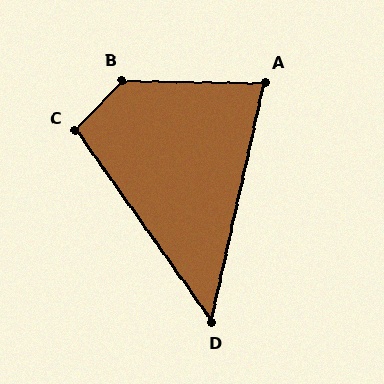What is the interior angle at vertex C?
Approximately 102 degrees (obtuse).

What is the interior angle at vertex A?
Approximately 78 degrees (acute).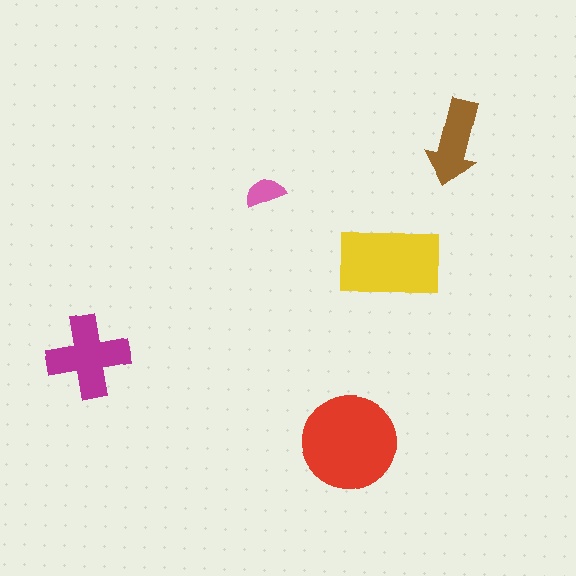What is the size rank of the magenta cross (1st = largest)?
3rd.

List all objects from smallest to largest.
The pink semicircle, the brown arrow, the magenta cross, the yellow rectangle, the red circle.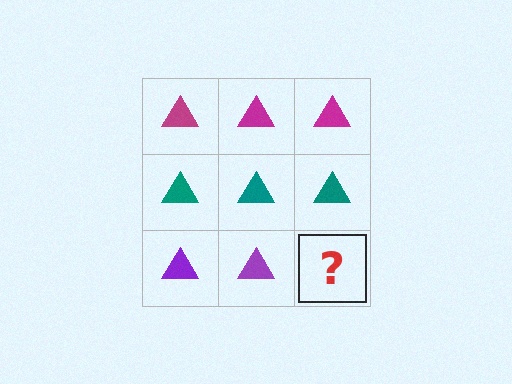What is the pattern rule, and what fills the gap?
The rule is that each row has a consistent color. The gap should be filled with a purple triangle.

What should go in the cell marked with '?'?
The missing cell should contain a purple triangle.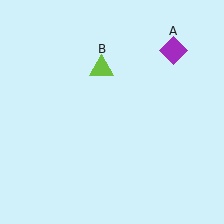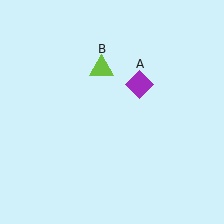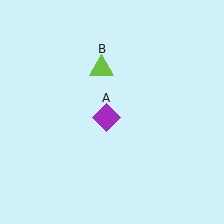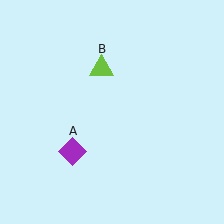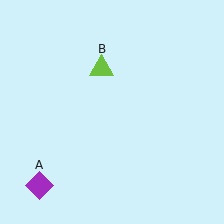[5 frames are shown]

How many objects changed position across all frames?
1 object changed position: purple diamond (object A).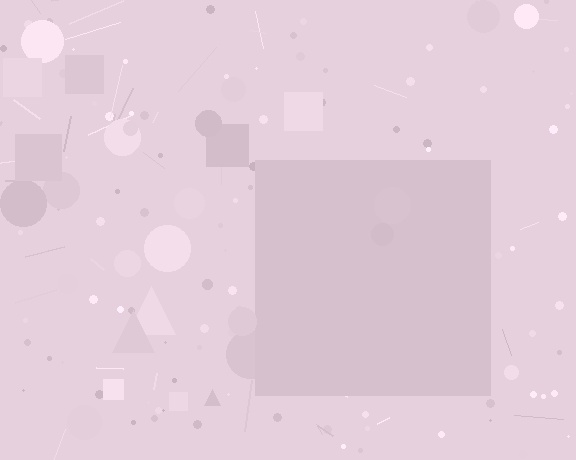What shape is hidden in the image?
A square is hidden in the image.